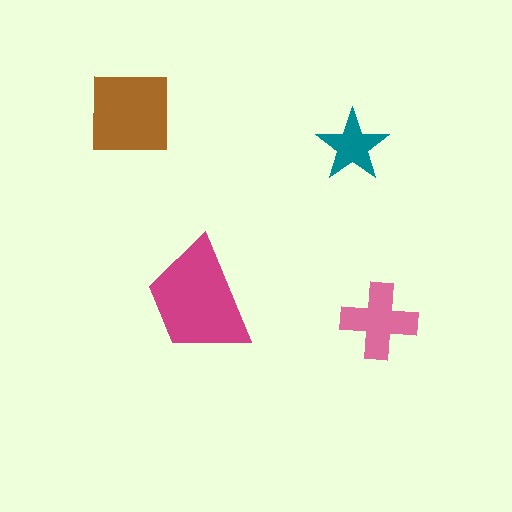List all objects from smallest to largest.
The teal star, the pink cross, the brown square, the magenta trapezoid.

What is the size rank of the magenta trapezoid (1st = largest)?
1st.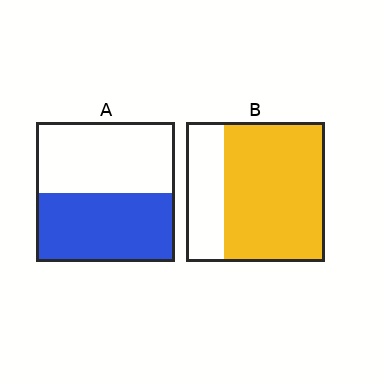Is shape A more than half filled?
Roughly half.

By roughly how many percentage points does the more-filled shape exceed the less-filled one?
By roughly 25 percentage points (B over A).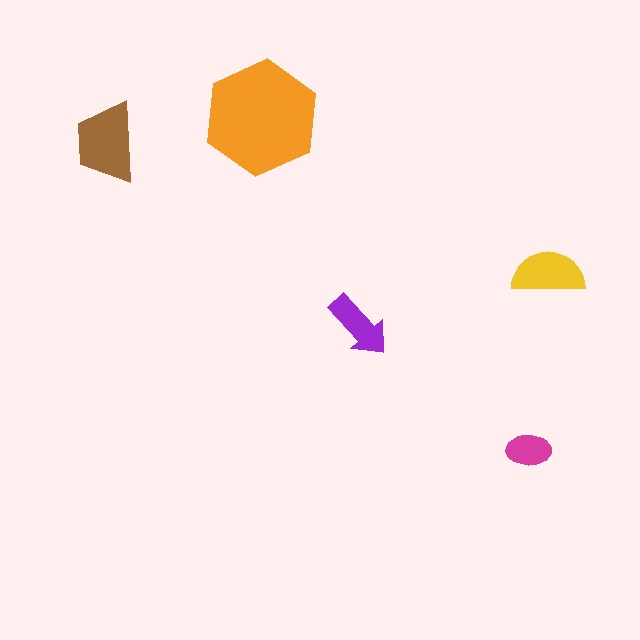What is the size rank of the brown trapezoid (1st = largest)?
2nd.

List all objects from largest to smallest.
The orange hexagon, the brown trapezoid, the yellow semicircle, the purple arrow, the magenta ellipse.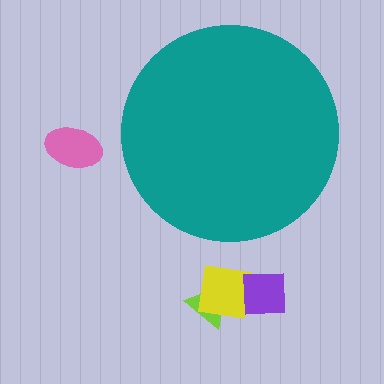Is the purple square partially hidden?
No, the purple square is fully visible.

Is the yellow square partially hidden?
No, the yellow square is fully visible.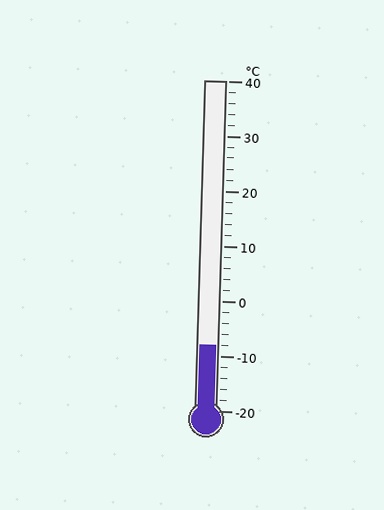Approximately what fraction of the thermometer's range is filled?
The thermometer is filled to approximately 20% of its range.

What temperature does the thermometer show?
The thermometer shows approximately -8°C.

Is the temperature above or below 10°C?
The temperature is below 10°C.